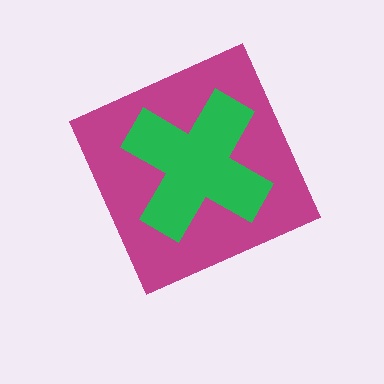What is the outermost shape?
The magenta diamond.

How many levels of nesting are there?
2.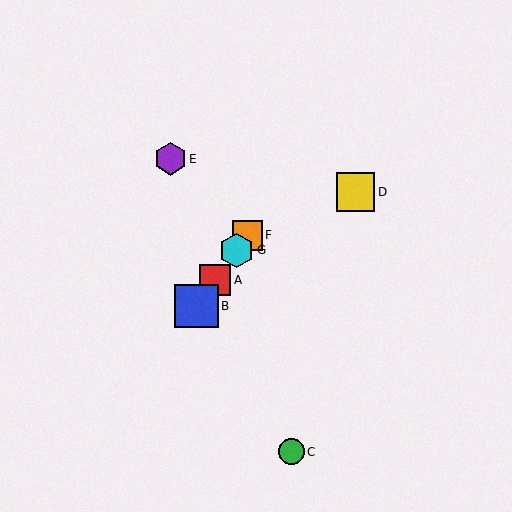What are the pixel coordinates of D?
Object D is at (356, 192).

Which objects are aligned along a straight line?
Objects A, B, F, G are aligned along a straight line.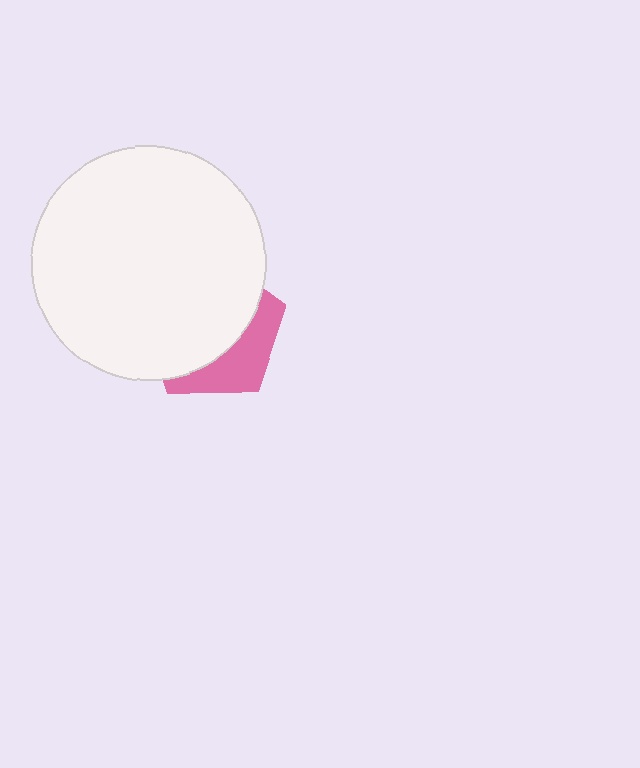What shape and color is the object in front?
The object in front is a white circle.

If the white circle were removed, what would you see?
You would see the complete pink pentagon.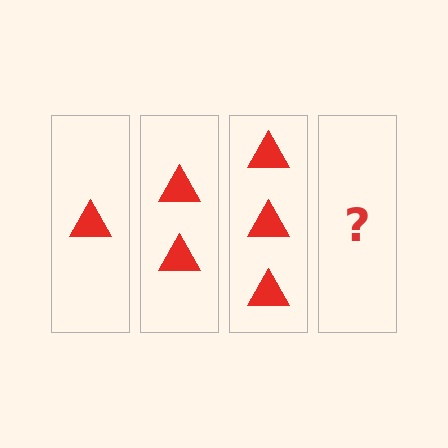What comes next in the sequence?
The next element should be 4 triangles.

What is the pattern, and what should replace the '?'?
The pattern is that each step adds one more triangle. The '?' should be 4 triangles.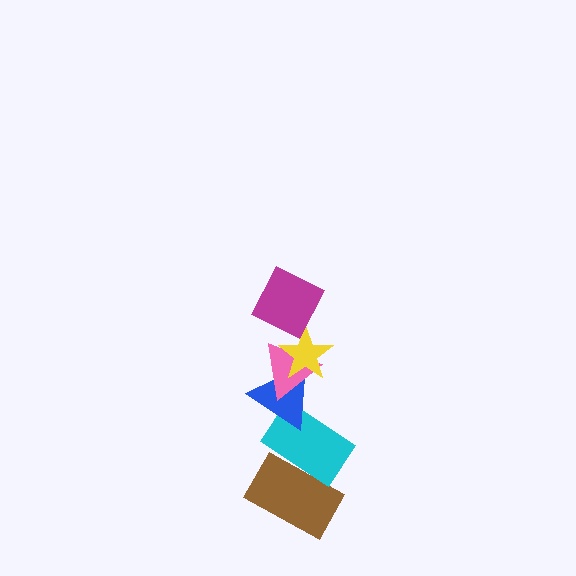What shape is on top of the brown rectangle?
The cyan rectangle is on top of the brown rectangle.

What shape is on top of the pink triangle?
The yellow star is on top of the pink triangle.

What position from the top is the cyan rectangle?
The cyan rectangle is 5th from the top.